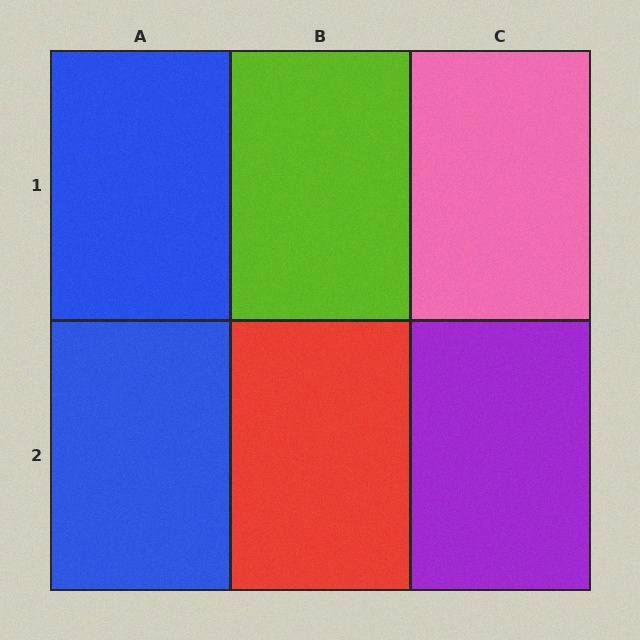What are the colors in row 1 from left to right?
Blue, lime, pink.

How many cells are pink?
1 cell is pink.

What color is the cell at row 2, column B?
Red.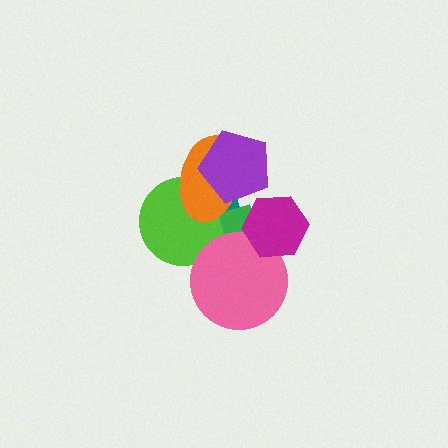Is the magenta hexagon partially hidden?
No, no other shape covers it.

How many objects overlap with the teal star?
6 objects overlap with the teal star.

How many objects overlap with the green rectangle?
4 objects overlap with the green rectangle.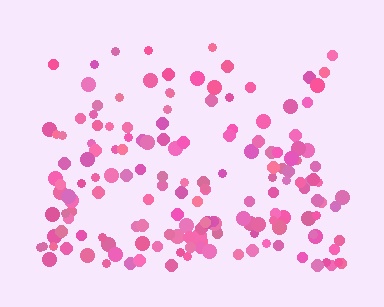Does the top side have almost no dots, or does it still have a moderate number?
Still a moderate number, just noticeably fewer than the bottom.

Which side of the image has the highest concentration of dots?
The bottom.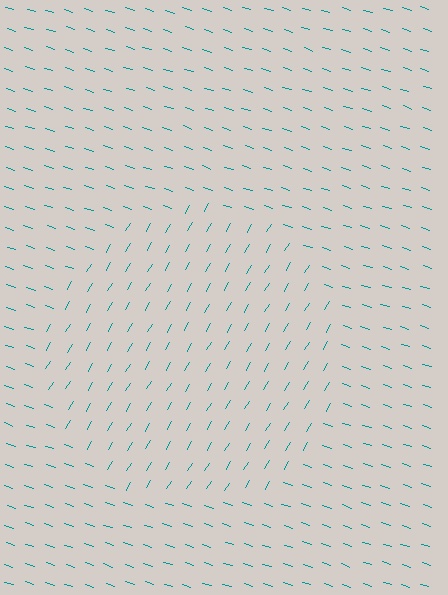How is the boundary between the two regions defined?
The boundary is defined purely by a change in line orientation (approximately 77 degrees difference). All lines are the same color and thickness.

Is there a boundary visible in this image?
Yes, there is a texture boundary formed by a change in line orientation.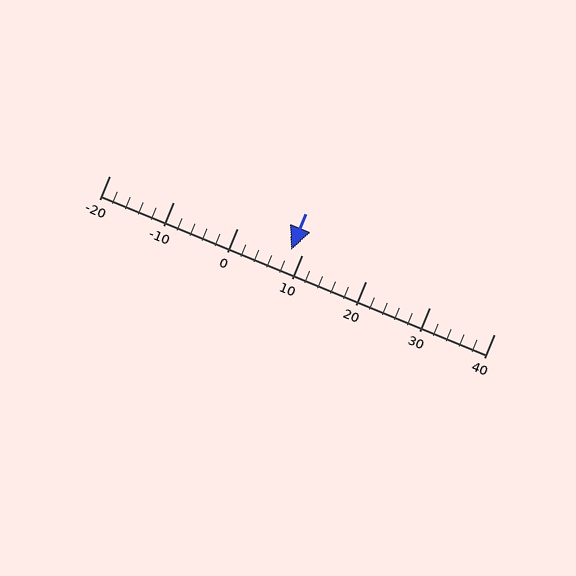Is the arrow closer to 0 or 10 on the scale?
The arrow is closer to 10.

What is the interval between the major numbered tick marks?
The major tick marks are spaced 10 units apart.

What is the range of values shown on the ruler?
The ruler shows values from -20 to 40.